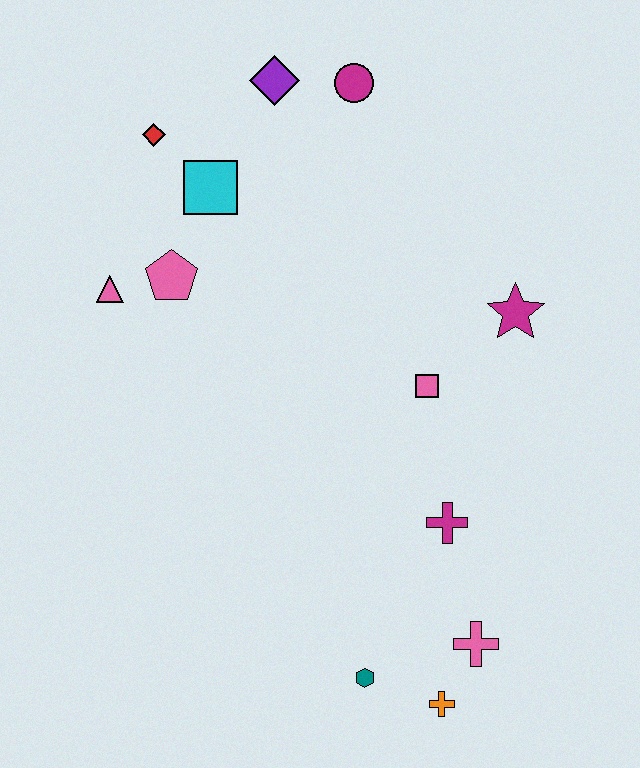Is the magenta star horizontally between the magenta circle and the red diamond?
No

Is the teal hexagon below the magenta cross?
Yes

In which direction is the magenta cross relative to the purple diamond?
The magenta cross is below the purple diamond.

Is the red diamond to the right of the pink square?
No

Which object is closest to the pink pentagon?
The pink triangle is closest to the pink pentagon.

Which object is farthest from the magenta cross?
The red diamond is farthest from the magenta cross.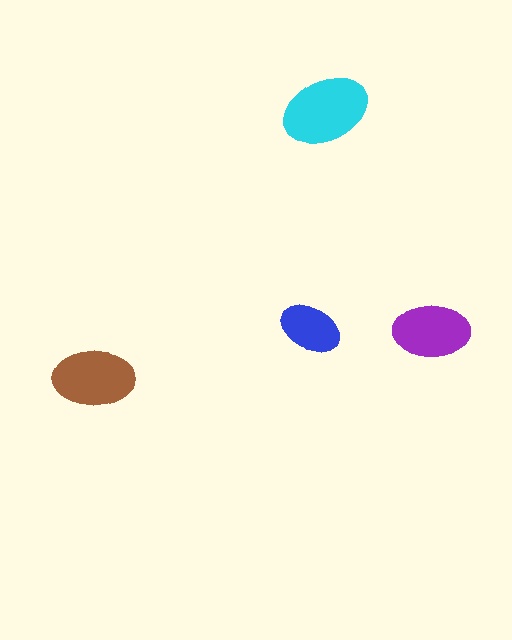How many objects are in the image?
There are 4 objects in the image.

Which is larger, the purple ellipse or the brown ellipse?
The brown one.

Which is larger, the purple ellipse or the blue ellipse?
The purple one.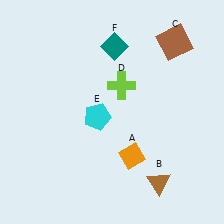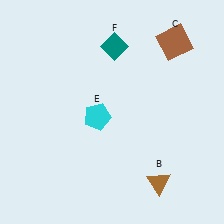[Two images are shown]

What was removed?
The orange diamond (A), the lime cross (D) were removed in Image 2.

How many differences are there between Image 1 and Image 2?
There are 2 differences between the two images.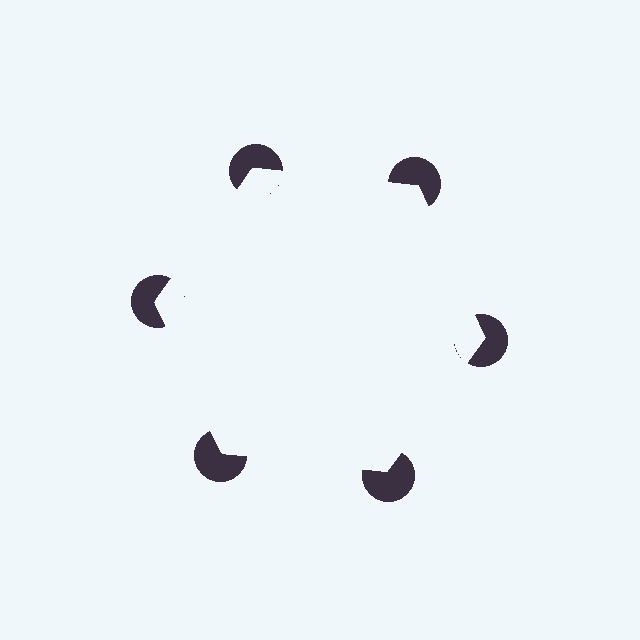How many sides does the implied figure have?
6 sides.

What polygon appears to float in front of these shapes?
An illusory hexagon — its edges are inferred from the aligned wedge cuts in the pac-man discs, not physically drawn.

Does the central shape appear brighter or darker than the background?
It typically appears slightly brighter than the background, even though no actual brightness change is drawn.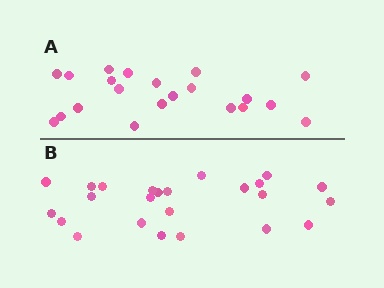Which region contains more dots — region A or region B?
Region B (the bottom region) has more dots.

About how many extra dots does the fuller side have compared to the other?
Region B has just a few more — roughly 2 or 3 more dots than region A.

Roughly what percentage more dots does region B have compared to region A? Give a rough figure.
About 15% more.